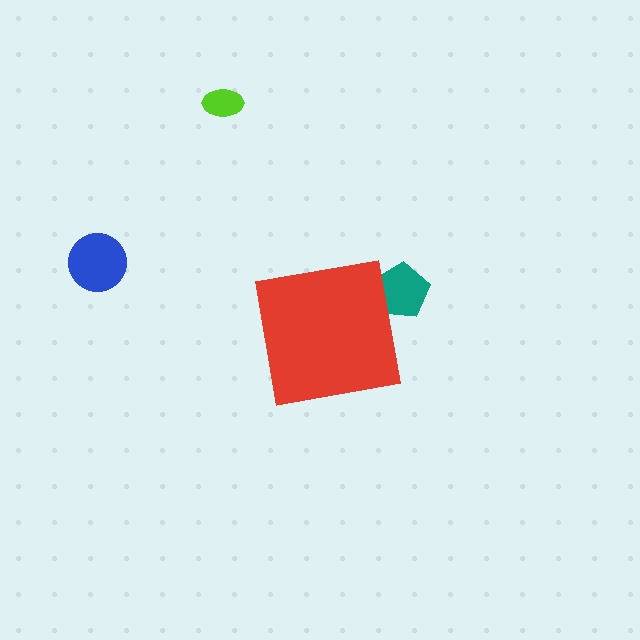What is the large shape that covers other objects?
A red square.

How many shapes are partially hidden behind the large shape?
1 shape is partially hidden.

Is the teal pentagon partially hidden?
Yes, the teal pentagon is partially hidden behind the red square.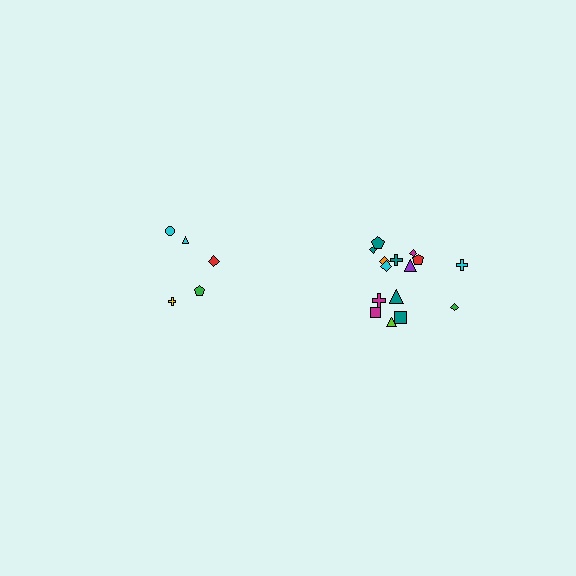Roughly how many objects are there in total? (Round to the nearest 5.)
Roughly 20 objects in total.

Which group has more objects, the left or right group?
The right group.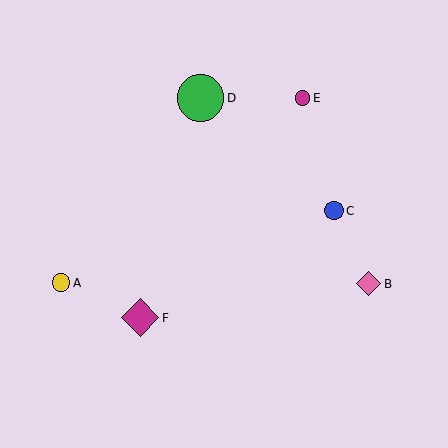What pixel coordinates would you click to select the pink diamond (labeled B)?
Click at (369, 284) to select the pink diamond B.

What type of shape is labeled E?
Shape E is a magenta circle.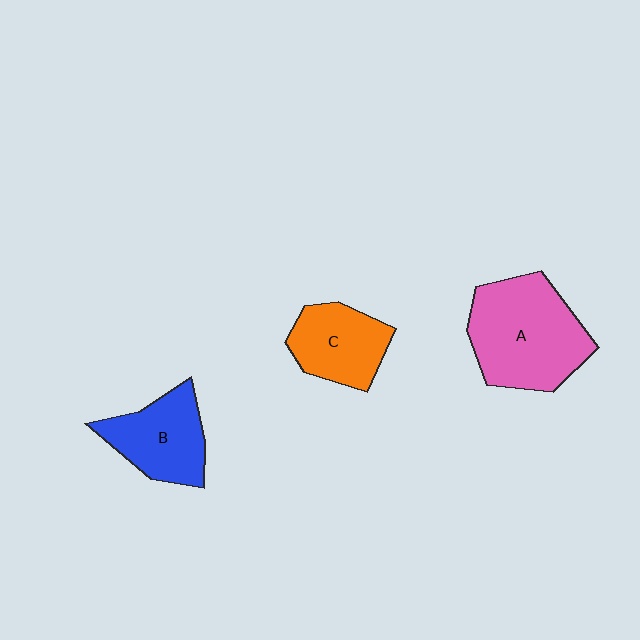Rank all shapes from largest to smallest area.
From largest to smallest: A (pink), B (blue), C (orange).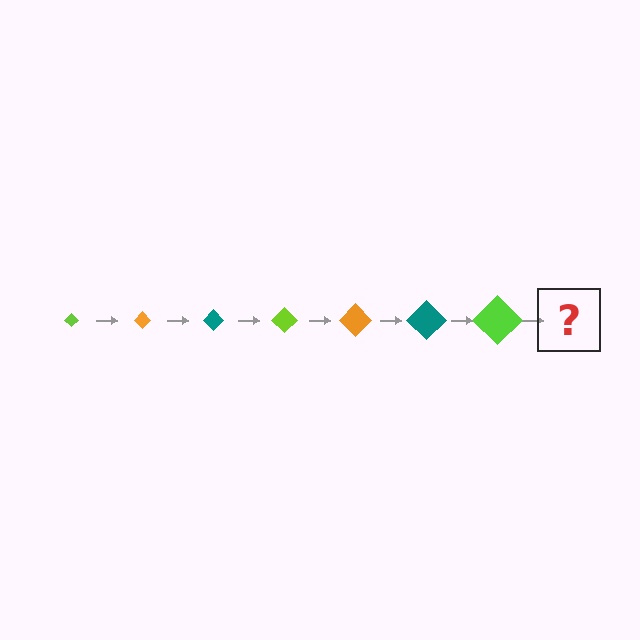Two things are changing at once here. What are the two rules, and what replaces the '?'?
The two rules are that the diamond grows larger each step and the color cycles through lime, orange, and teal. The '?' should be an orange diamond, larger than the previous one.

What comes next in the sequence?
The next element should be an orange diamond, larger than the previous one.